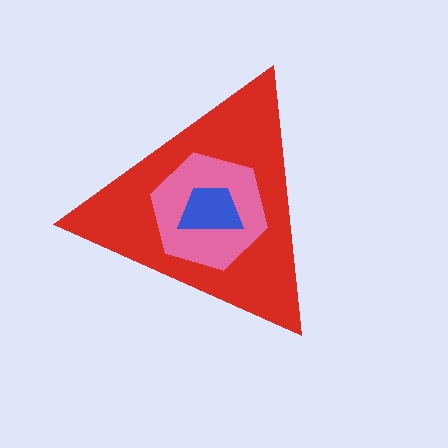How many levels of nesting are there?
3.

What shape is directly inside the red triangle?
The pink hexagon.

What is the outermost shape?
The red triangle.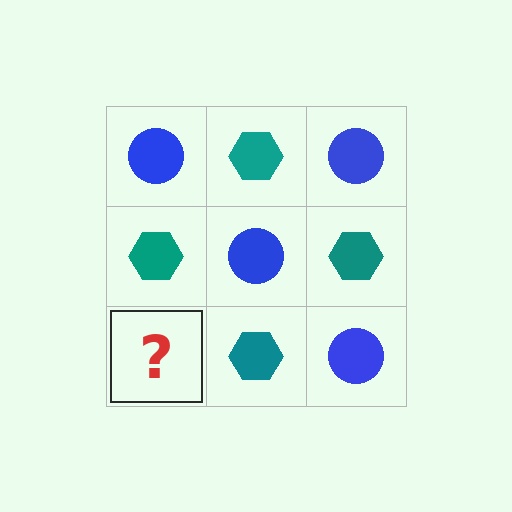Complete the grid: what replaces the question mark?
The question mark should be replaced with a blue circle.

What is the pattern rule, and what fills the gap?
The rule is that it alternates blue circle and teal hexagon in a checkerboard pattern. The gap should be filled with a blue circle.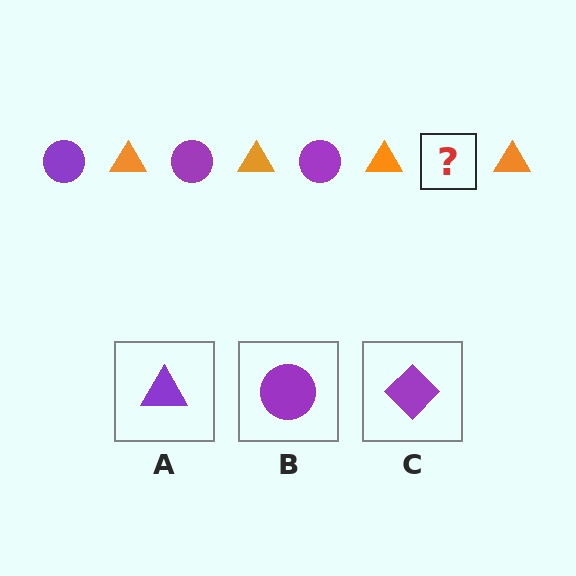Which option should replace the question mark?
Option B.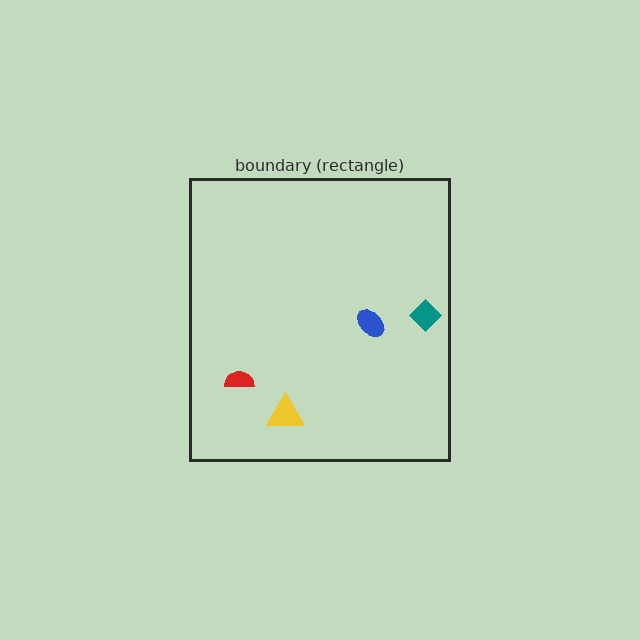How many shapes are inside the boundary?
4 inside, 0 outside.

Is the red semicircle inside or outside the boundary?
Inside.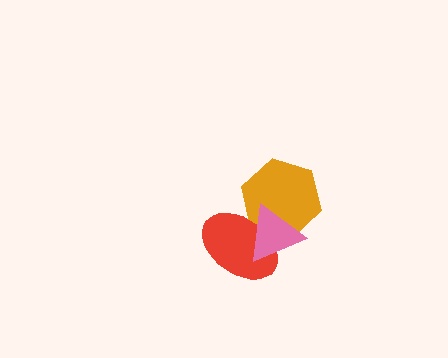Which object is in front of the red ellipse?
The pink triangle is in front of the red ellipse.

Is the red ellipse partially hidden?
Yes, it is partially covered by another shape.